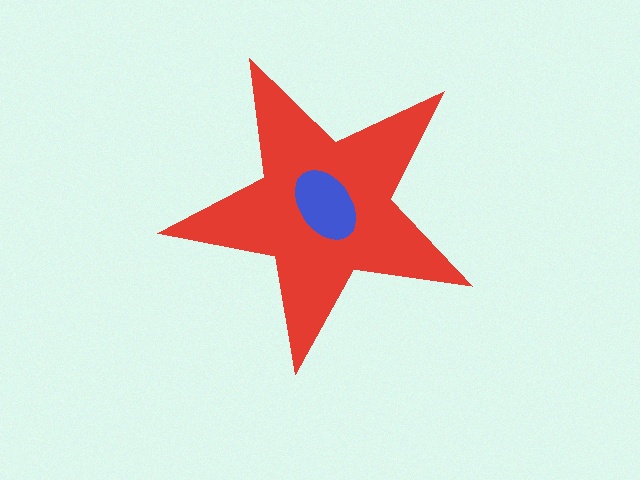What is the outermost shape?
The red star.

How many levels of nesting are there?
2.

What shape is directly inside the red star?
The blue ellipse.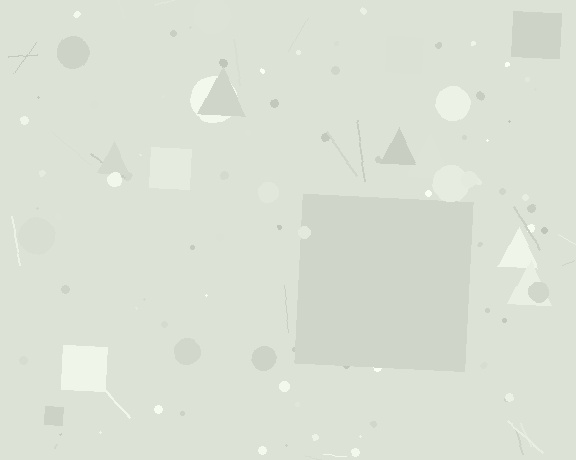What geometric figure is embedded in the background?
A square is embedded in the background.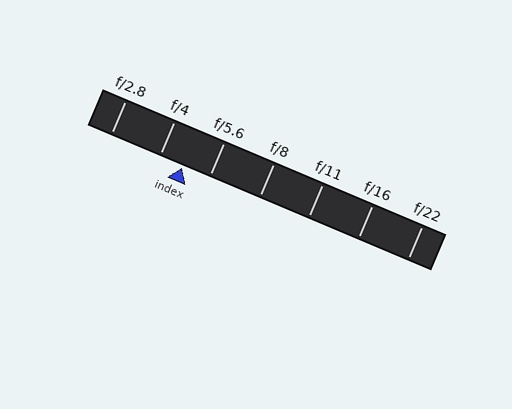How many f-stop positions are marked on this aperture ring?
There are 7 f-stop positions marked.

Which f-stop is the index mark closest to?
The index mark is closest to f/4.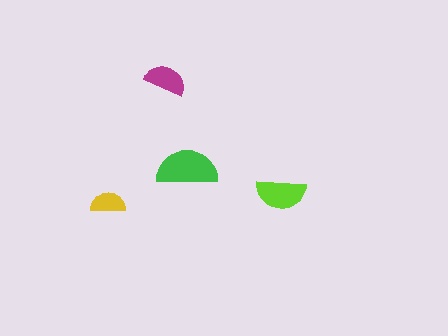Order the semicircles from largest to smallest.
the green one, the lime one, the magenta one, the yellow one.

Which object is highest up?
The magenta semicircle is topmost.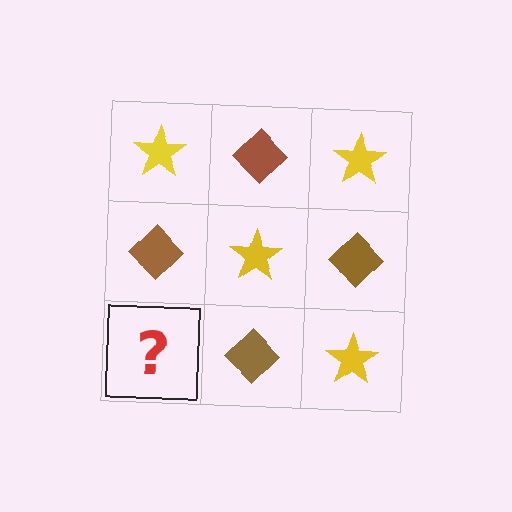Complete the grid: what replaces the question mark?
The question mark should be replaced with a yellow star.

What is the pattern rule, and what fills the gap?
The rule is that it alternates yellow star and brown diamond in a checkerboard pattern. The gap should be filled with a yellow star.